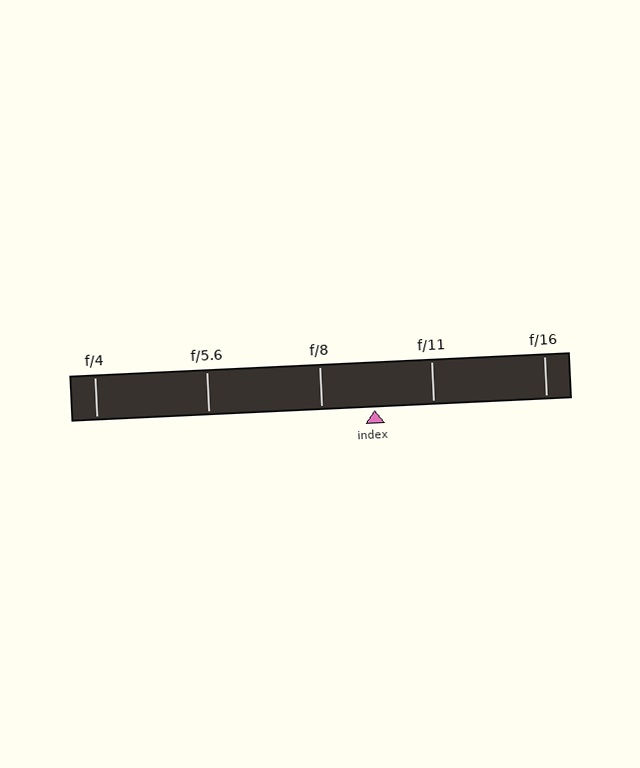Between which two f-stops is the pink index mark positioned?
The index mark is between f/8 and f/11.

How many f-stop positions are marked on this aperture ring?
There are 5 f-stop positions marked.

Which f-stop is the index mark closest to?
The index mark is closest to f/8.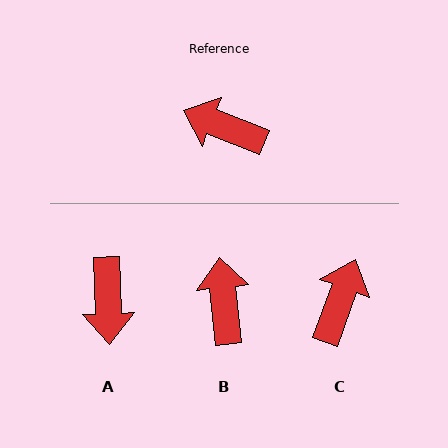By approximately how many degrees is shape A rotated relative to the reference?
Approximately 114 degrees counter-clockwise.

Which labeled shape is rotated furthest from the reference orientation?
A, about 114 degrees away.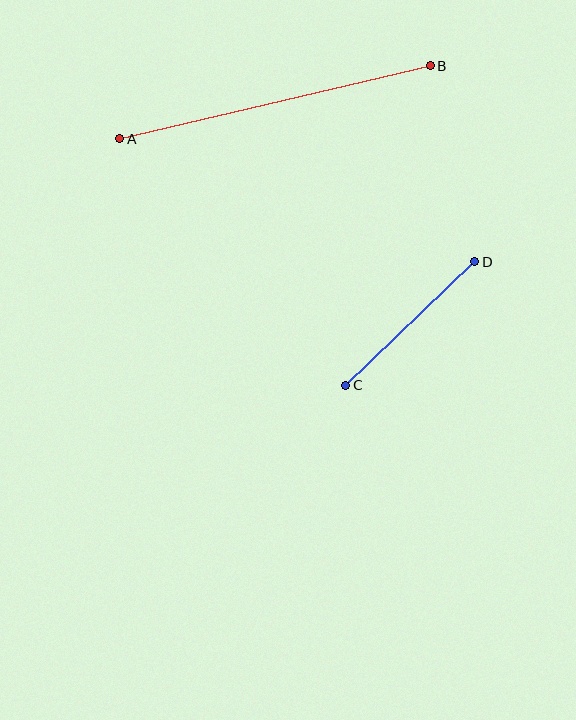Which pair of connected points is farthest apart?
Points A and B are farthest apart.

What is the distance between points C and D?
The distance is approximately 178 pixels.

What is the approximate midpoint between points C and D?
The midpoint is at approximately (410, 324) pixels.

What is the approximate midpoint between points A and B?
The midpoint is at approximately (275, 102) pixels.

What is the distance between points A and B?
The distance is approximately 319 pixels.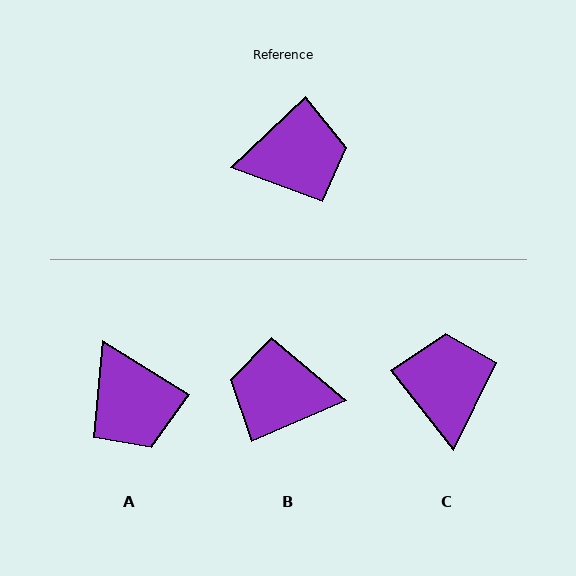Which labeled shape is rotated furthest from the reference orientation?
B, about 160 degrees away.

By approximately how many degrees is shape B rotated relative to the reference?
Approximately 160 degrees counter-clockwise.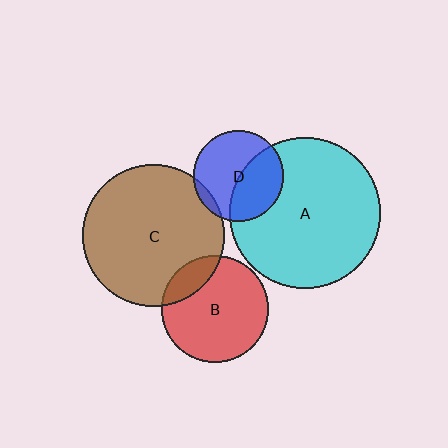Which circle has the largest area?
Circle A (cyan).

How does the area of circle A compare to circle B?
Approximately 2.0 times.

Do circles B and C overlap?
Yes.